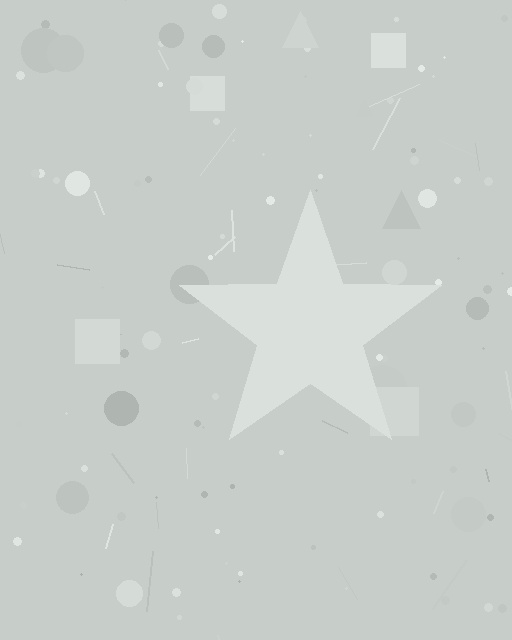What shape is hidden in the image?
A star is hidden in the image.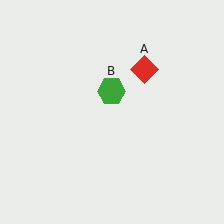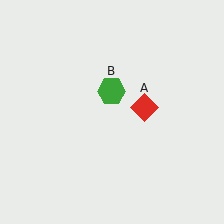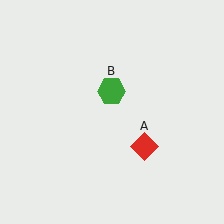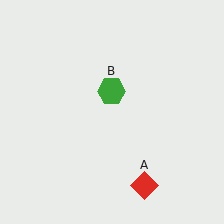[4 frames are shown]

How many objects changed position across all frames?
1 object changed position: red diamond (object A).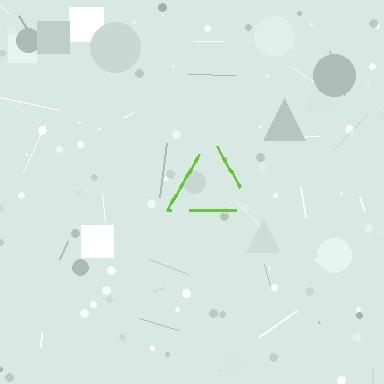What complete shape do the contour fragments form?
The contour fragments form a triangle.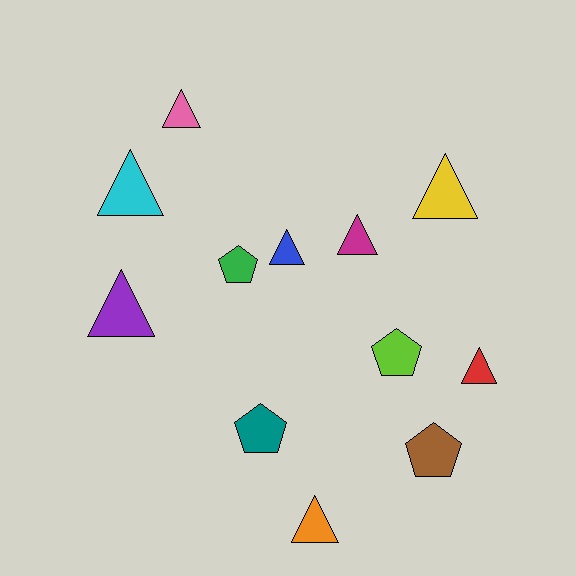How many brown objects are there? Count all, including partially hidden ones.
There is 1 brown object.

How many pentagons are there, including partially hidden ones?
There are 4 pentagons.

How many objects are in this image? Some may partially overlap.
There are 12 objects.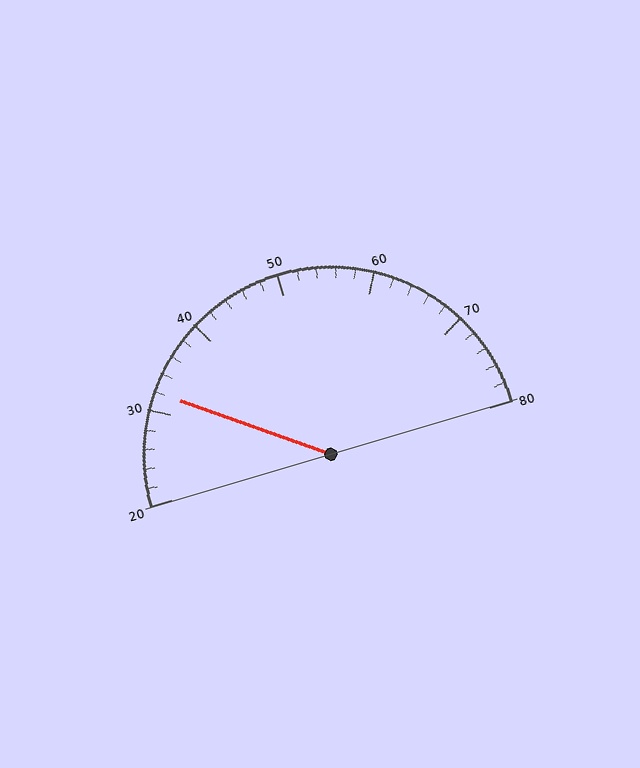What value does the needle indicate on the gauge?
The needle indicates approximately 32.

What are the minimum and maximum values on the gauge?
The gauge ranges from 20 to 80.